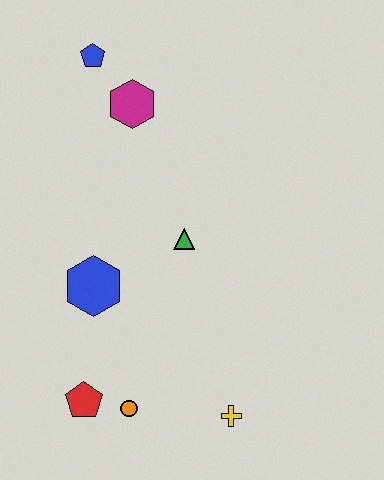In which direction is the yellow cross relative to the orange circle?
The yellow cross is to the right of the orange circle.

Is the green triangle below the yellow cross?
No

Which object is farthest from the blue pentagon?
The yellow cross is farthest from the blue pentagon.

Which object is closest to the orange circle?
The red pentagon is closest to the orange circle.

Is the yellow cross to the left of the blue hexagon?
No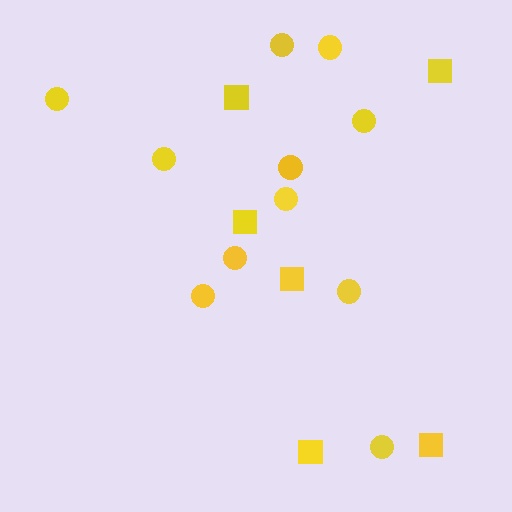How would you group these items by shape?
There are 2 groups: one group of circles (11) and one group of squares (6).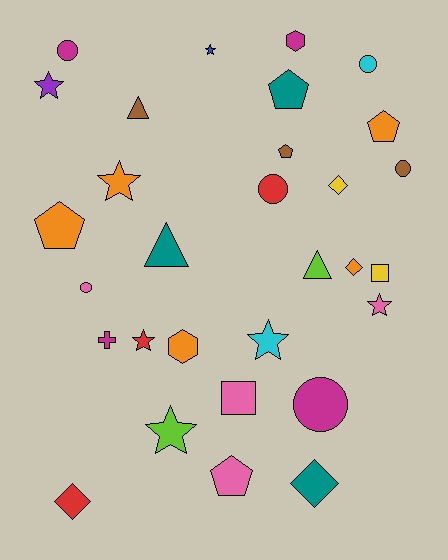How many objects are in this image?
There are 30 objects.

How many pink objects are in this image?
There are 4 pink objects.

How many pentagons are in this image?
There are 5 pentagons.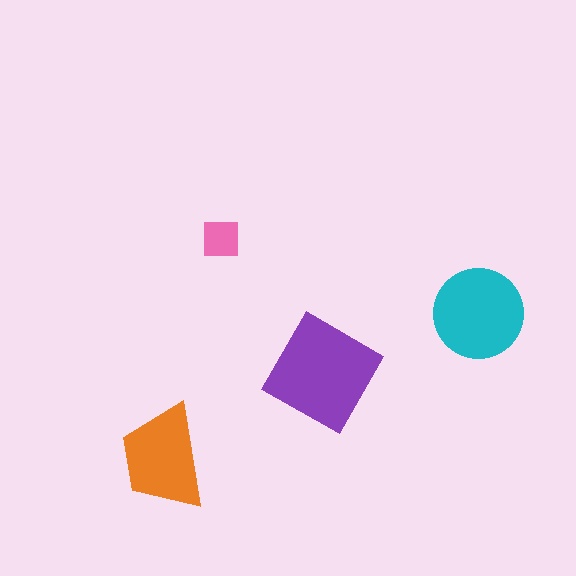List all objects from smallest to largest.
The pink square, the orange trapezoid, the cyan circle, the purple diamond.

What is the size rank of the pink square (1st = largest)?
4th.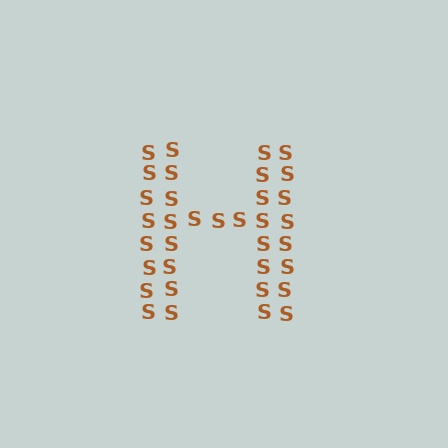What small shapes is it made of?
It is made of small letter S's.